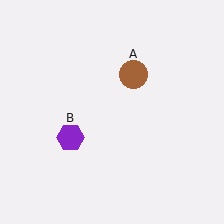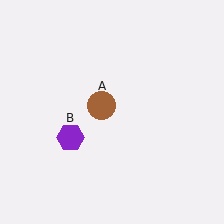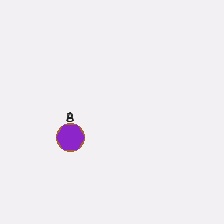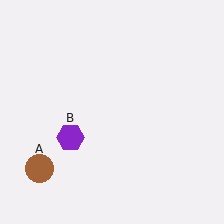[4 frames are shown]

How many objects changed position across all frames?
1 object changed position: brown circle (object A).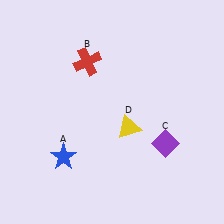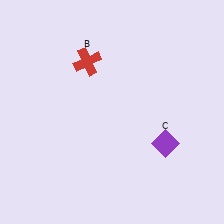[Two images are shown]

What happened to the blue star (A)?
The blue star (A) was removed in Image 2. It was in the bottom-left area of Image 1.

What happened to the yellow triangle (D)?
The yellow triangle (D) was removed in Image 2. It was in the bottom-right area of Image 1.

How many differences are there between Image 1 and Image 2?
There are 2 differences between the two images.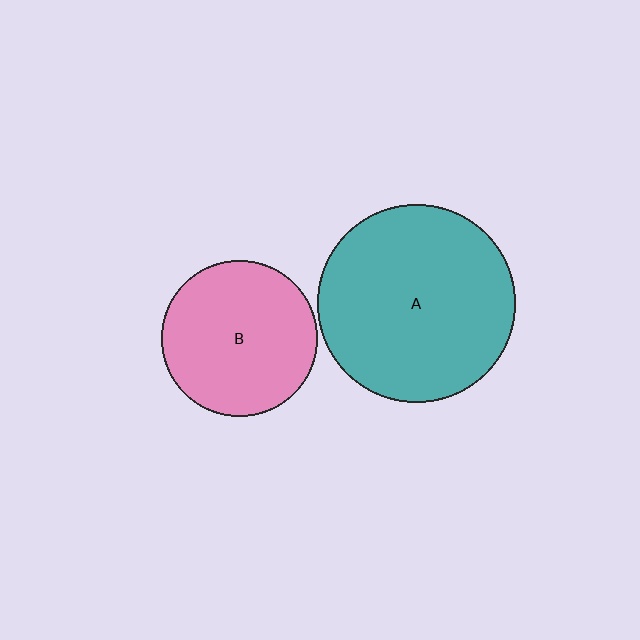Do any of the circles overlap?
No, none of the circles overlap.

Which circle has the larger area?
Circle A (teal).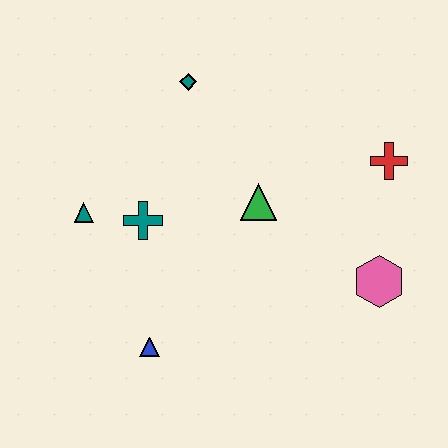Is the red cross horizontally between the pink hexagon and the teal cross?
No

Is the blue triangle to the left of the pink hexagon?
Yes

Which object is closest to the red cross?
The pink hexagon is closest to the red cross.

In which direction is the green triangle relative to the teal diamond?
The green triangle is below the teal diamond.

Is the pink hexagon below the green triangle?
Yes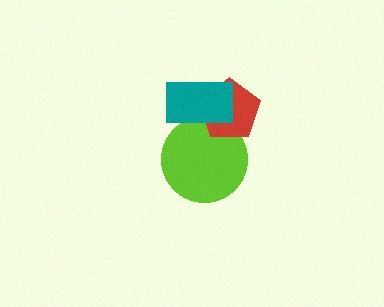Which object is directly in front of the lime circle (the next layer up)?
The red pentagon is directly in front of the lime circle.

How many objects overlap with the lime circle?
2 objects overlap with the lime circle.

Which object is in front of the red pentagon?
The teal rectangle is in front of the red pentagon.